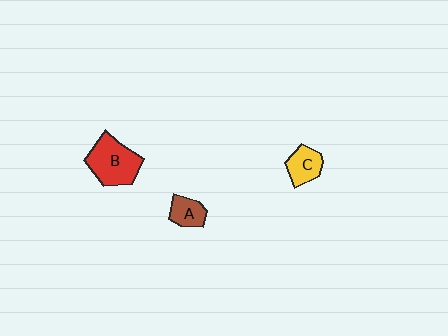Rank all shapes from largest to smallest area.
From largest to smallest: B (red), C (yellow), A (brown).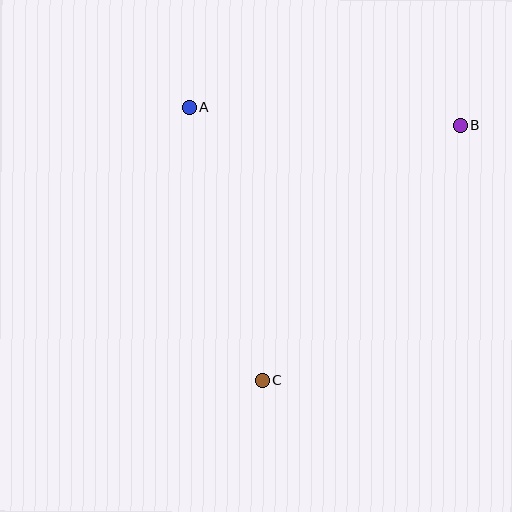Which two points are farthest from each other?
Points B and C are farthest from each other.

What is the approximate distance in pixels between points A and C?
The distance between A and C is approximately 283 pixels.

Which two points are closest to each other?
Points A and B are closest to each other.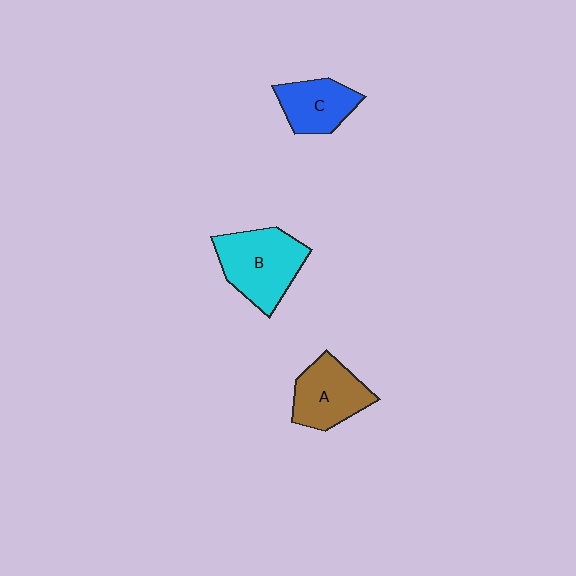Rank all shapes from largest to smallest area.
From largest to smallest: B (cyan), A (brown), C (blue).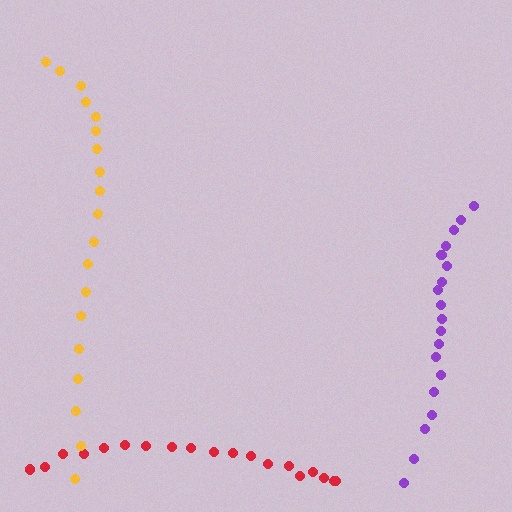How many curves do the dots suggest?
There are 3 distinct paths.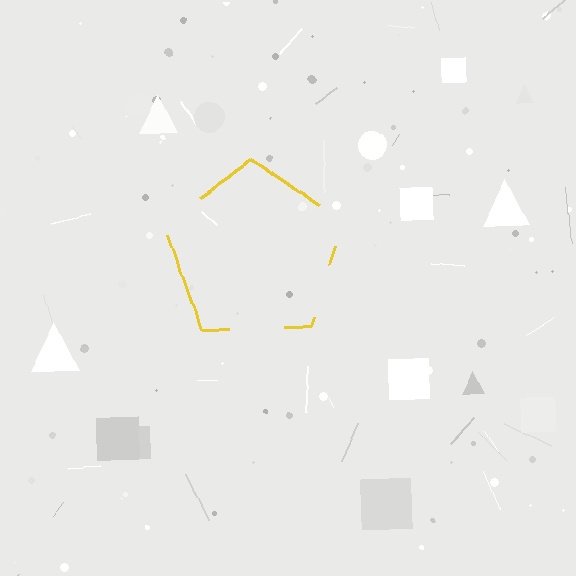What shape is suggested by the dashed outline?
The dashed outline suggests a pentagon.